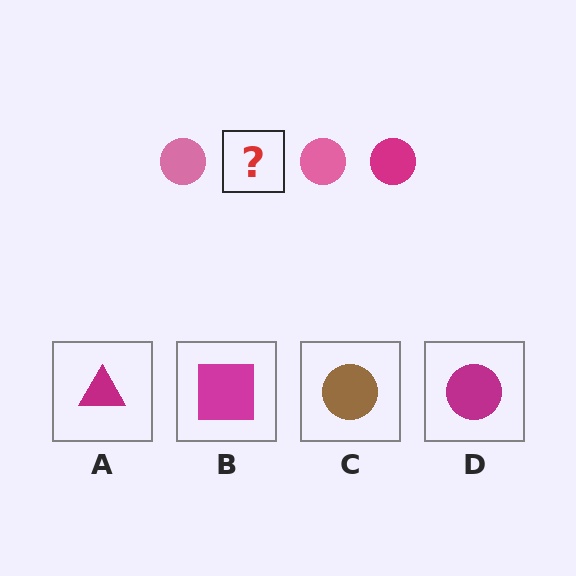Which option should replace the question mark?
Option D.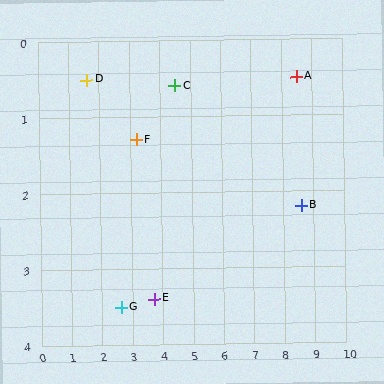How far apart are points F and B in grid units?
Points F and B are about 5.5 grid units apart.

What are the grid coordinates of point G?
Point G is at approximately (2.6, 3.5).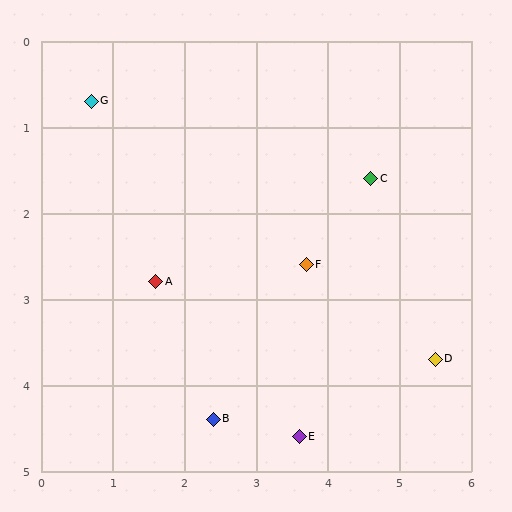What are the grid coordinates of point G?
Point G is at approximately (0.7, 0.7).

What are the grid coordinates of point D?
Point D is at approximately (5.5, 3.7).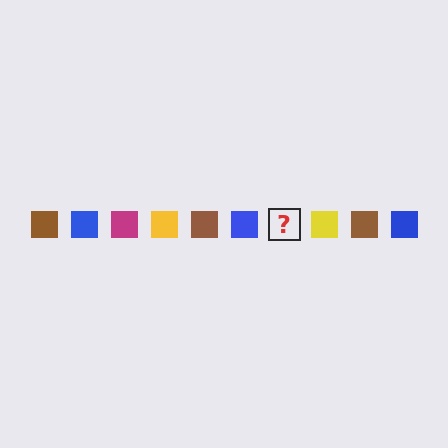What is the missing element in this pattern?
The missing element is a magenta square.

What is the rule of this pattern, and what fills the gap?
The rule is that the pattern cycles through brown, blue, magenta, yellow squares. The gap should be filled with a magenta square.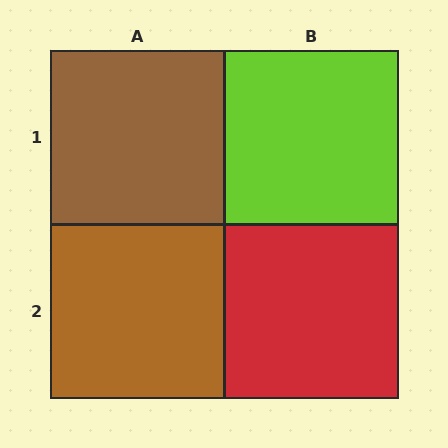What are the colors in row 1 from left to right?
Brown, lime.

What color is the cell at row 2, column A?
Brown.